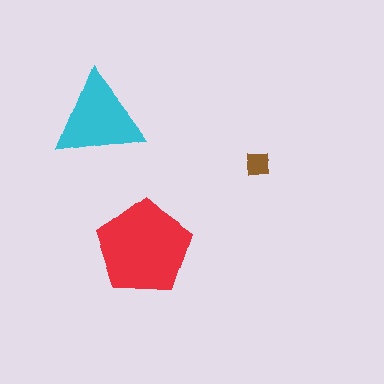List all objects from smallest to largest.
The brown square, the cyan triangle, the red pentagon.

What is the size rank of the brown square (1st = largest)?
3rd.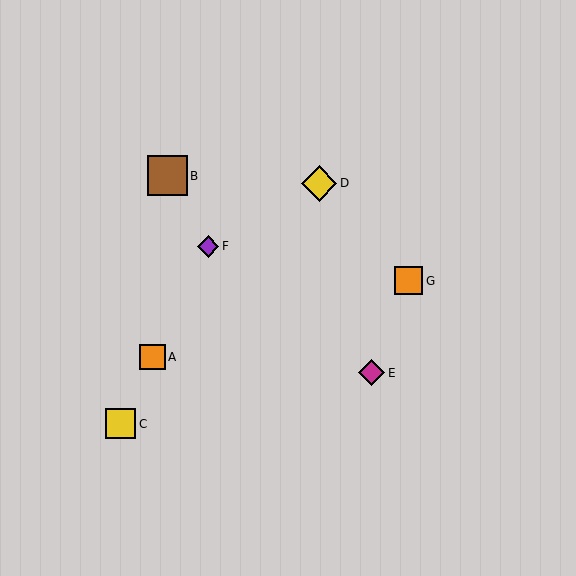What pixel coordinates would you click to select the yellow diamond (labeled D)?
Click at (319, 183) to select the yellow diamond D.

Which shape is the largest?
The brown square (labeled B) is the largest.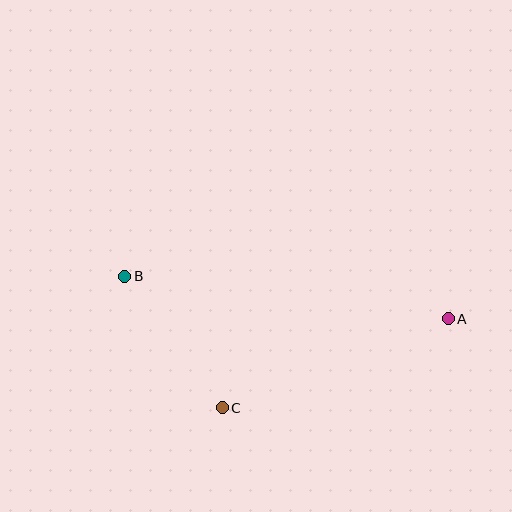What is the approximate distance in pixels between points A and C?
The distance between A and C is approximately 243 pixels.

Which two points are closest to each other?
Points B and C are closest to each other.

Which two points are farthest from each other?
Points A and B are farthest from each other.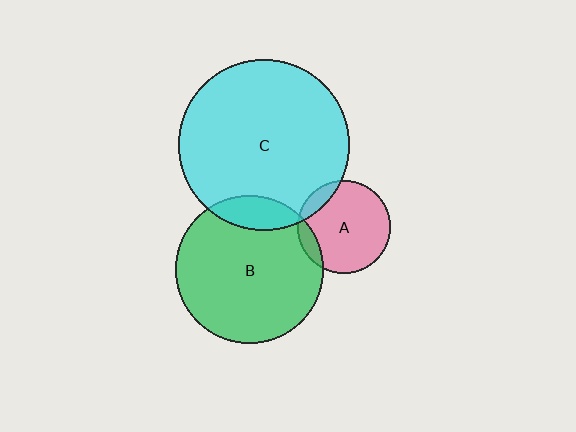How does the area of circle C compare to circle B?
Approximately 1.3 times.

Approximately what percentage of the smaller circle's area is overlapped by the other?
Approximately 10%.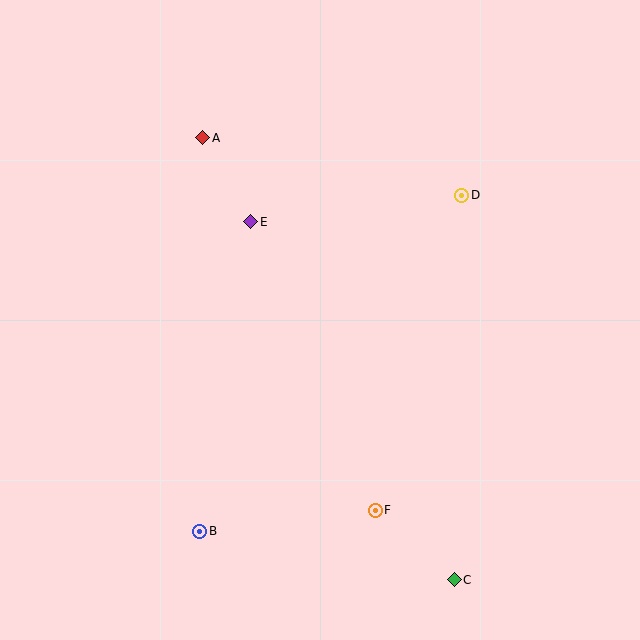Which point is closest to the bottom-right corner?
Point C is closest to the bottom-right corner.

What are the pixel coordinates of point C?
Point C is at (454, 580).